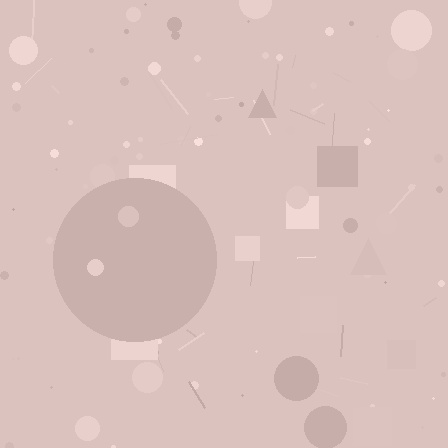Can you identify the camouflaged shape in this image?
The camouflaged shape is a circle.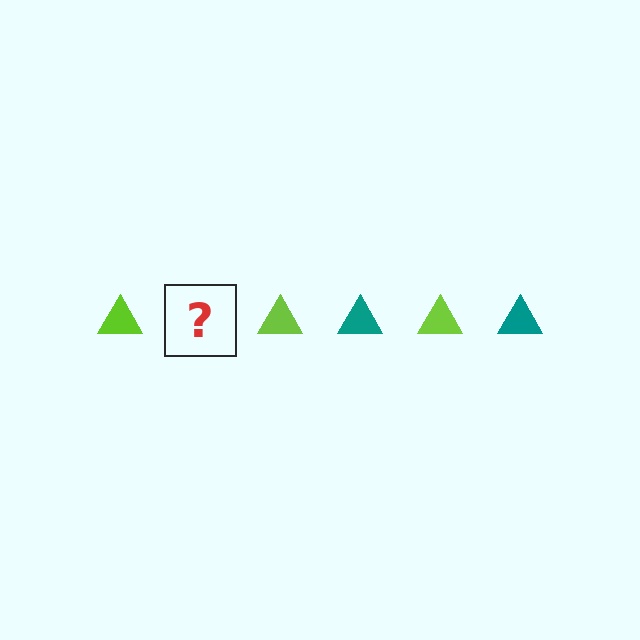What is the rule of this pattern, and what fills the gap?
The rule is that the pattern cycles through lime, teal triangles. The gap should be filled with a teal triangle.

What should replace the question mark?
The question mark should be replaced with a teal triangle.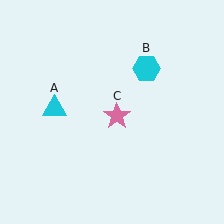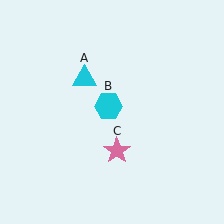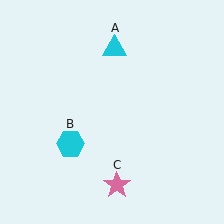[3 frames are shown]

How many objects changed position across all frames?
3 objects changed position: cyan triangle (object A), cyan hexagon (object B), pink star (object C).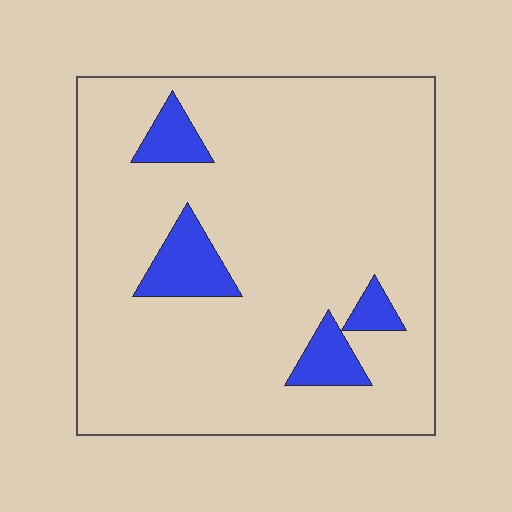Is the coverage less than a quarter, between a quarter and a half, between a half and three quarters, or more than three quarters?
Less than a quarter.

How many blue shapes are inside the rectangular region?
4.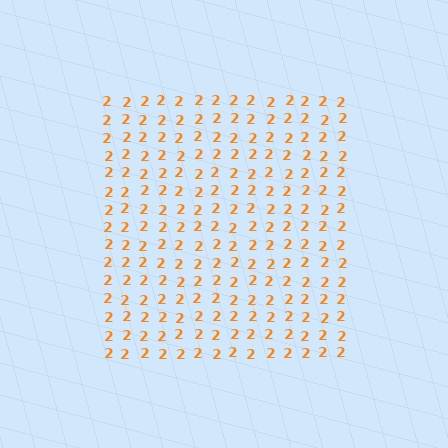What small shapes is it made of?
It is made of small digit 2's.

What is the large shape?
The large shape is a square.